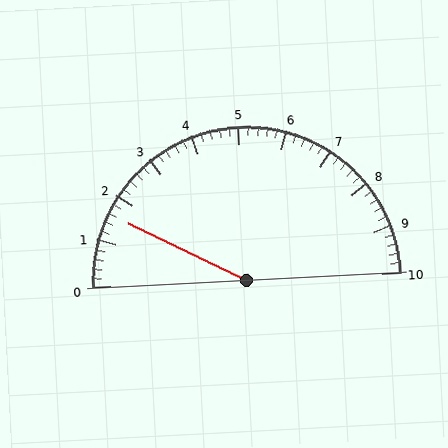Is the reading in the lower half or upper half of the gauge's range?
The reading is in the lower half of the range (0 to 10).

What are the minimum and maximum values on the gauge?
The gauge ranges from 0 to 10.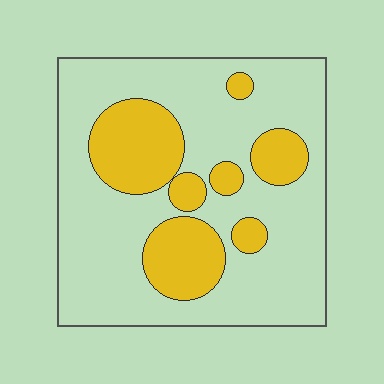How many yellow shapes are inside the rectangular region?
7.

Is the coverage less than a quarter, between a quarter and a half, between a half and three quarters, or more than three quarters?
Between a quarter and a half.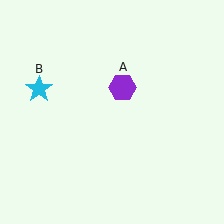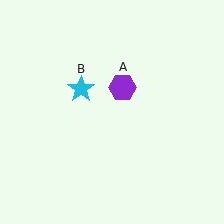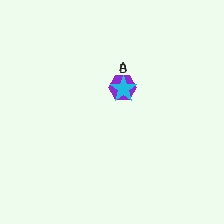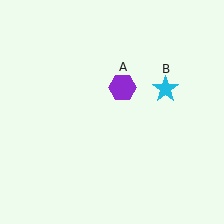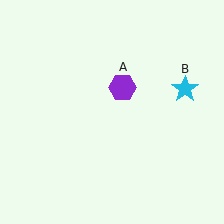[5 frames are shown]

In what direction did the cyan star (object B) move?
The cyan star (object B) moved right.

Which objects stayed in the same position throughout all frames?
Purple hexagon (object A) remained stationary.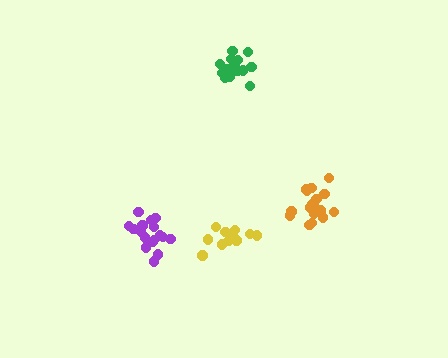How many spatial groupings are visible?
There are 4 spatial groupings.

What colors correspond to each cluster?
The clusters are colored: purple, yellow, orange, green.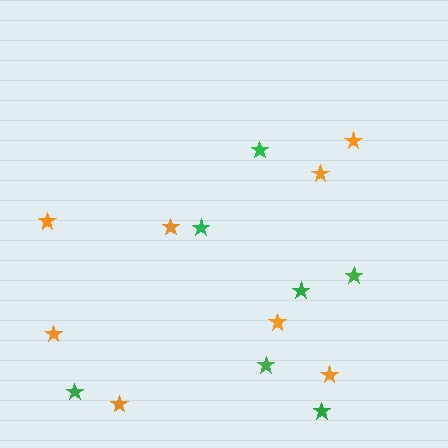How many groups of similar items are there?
There are 2 groups: one group of orange stars (8) and one group of green stars (7).